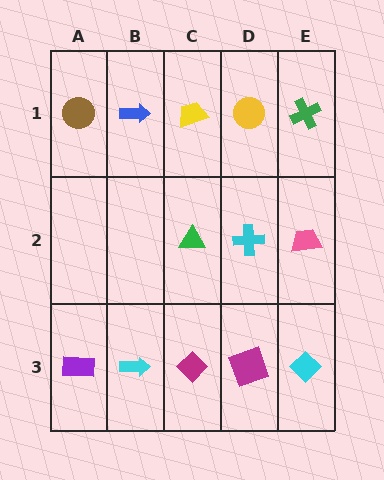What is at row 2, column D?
A cyan cross.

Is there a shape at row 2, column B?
No, that cell is empty.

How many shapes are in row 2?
3 shapes.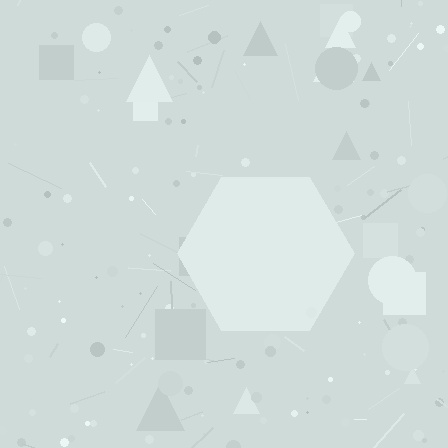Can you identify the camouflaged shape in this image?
The camouflaged shape is a hexagon.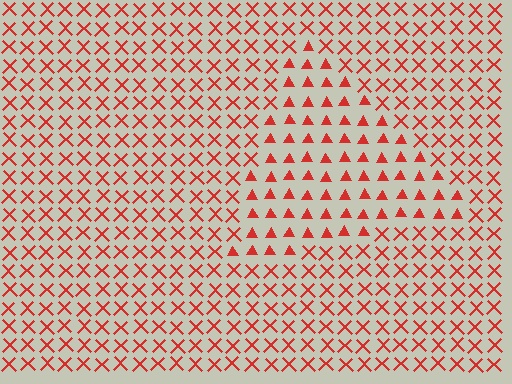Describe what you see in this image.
The image is filled with small red elements arranged in a uniform grid. A triangle-shaped region contains triangles, while the surrounding area contains X marks. The boundary is defined purely by the change in element shape.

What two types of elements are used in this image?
The image uses triangles inside the triangle region and X marks outside it.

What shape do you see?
I see a triangle.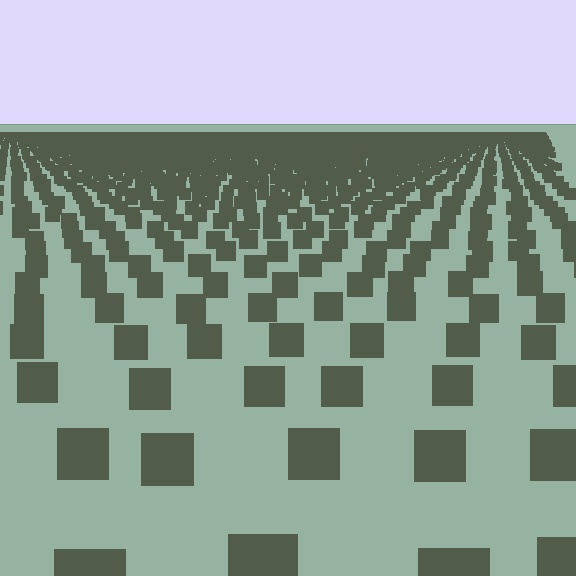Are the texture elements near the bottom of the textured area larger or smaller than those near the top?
Larger. Near the bottom, elements are closer to the viewer and appear at a bigger on-screen size.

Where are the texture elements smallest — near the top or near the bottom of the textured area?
Near the top.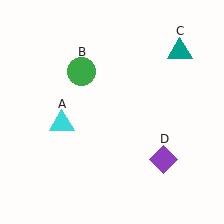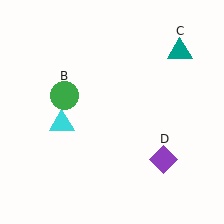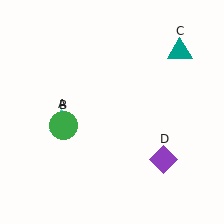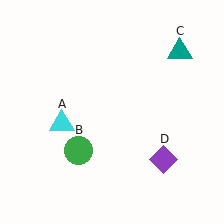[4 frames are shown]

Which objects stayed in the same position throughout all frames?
Cyan triangle (object A) and teal triangle (object C) and purple diamond (object D) remained stationary.